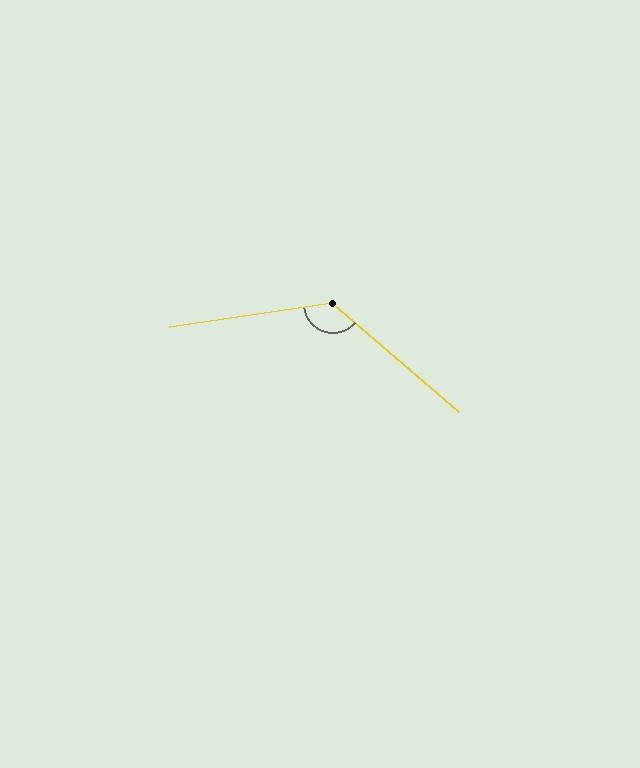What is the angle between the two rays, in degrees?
Approximately 131 degrees.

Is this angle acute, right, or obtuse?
It is obtuse.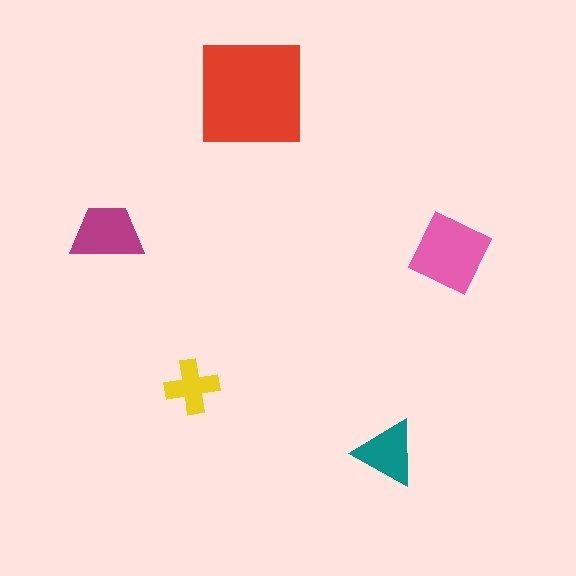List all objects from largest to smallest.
The red square, the pink diamond, the magenta trapezoid, the teal triangle, the yellow cross.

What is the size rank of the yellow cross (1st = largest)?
5th.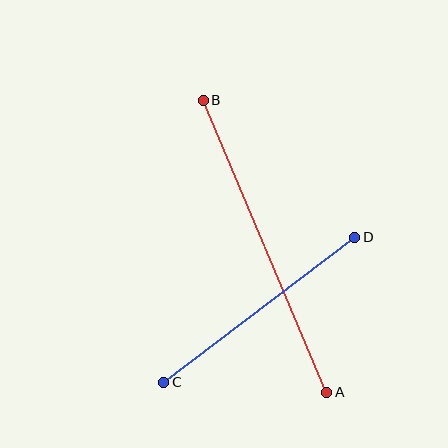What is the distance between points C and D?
The distance is approximately 240 pixels.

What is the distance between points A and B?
The distance is approximately 317 pixels.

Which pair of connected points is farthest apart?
Points A and B are farthest apart.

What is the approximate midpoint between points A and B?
The midpoint is at approximately (265, 246) pixels.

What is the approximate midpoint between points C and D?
The midpoint is at approximately (259, 310) pixels.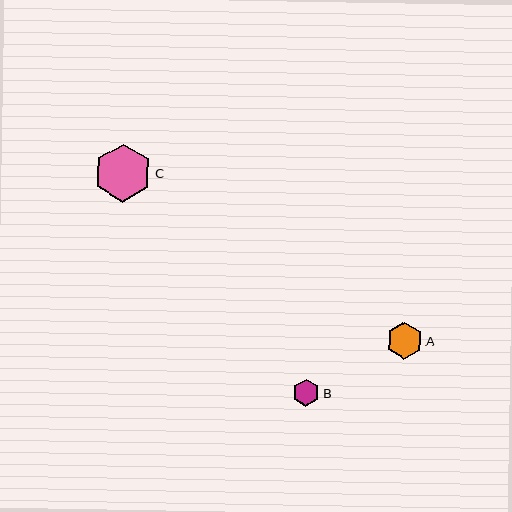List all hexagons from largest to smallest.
From largest to smallest: C, A, B.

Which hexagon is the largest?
Hexagon C is the largest with a size of approximately 58 pixels.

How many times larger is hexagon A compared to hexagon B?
Hexagon A is approximately 1.4 times the size of hexagon B.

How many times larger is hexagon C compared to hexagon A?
Hexagon C is approximately 1.6 times the size of hexagon A.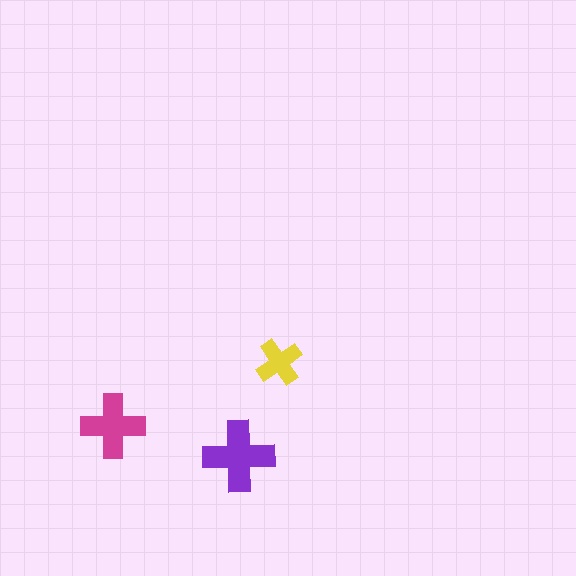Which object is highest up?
The yellow cross is topmost.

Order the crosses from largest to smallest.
the purple one, the magenta one, the yellow one.